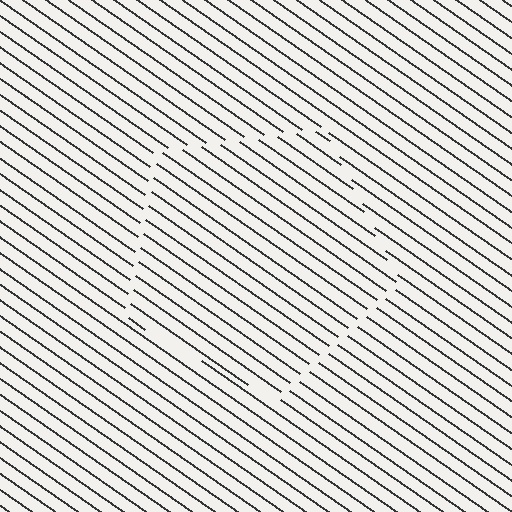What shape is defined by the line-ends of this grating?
An illusory pentagon. The interior of the shape contains the same grating, shifted by half a period — the contour is defined by the phase discontinuity where line-ends from the inner and outer gratings abut.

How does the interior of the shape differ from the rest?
The interior of the shape contains the same grating, shifted by half a period — the contour is defined by the phase discontinuity where line-ends from the inner and outer gratings abut.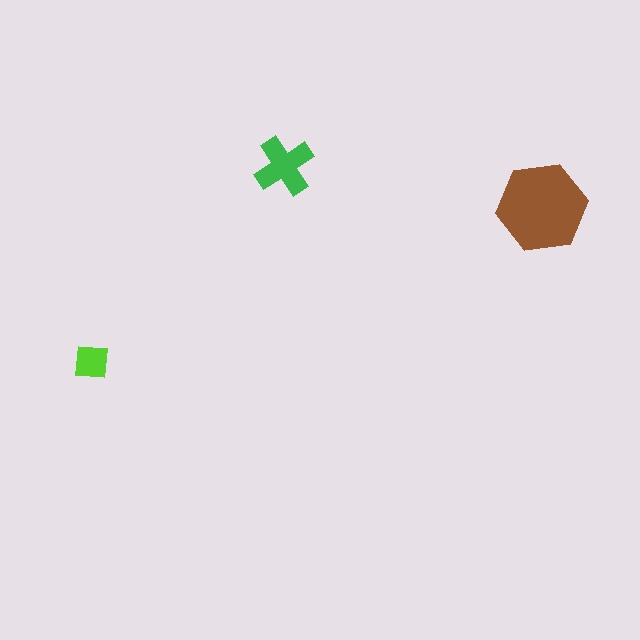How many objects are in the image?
There are 3 objects in the image.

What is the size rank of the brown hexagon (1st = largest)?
1st.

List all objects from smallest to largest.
The lime square, the green cross, the brown hexagon.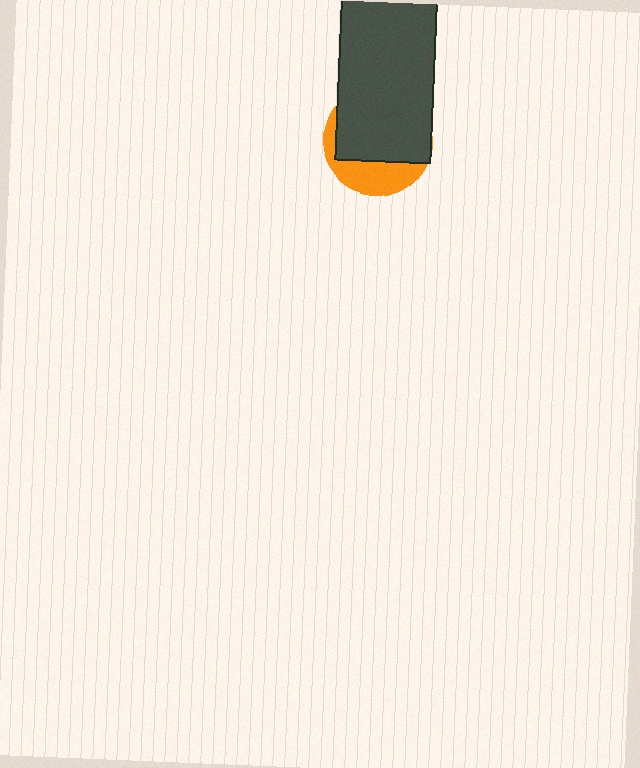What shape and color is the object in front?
The object in front is a dark gray rectangle.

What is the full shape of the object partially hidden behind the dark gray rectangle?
The partially hidden object is an orange circle.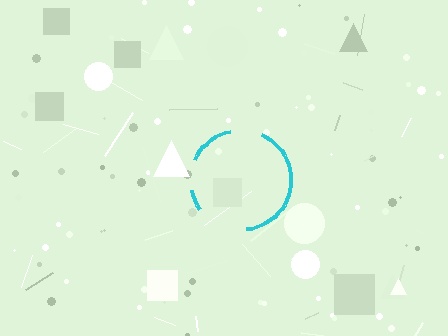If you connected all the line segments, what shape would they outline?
They would outline a circle.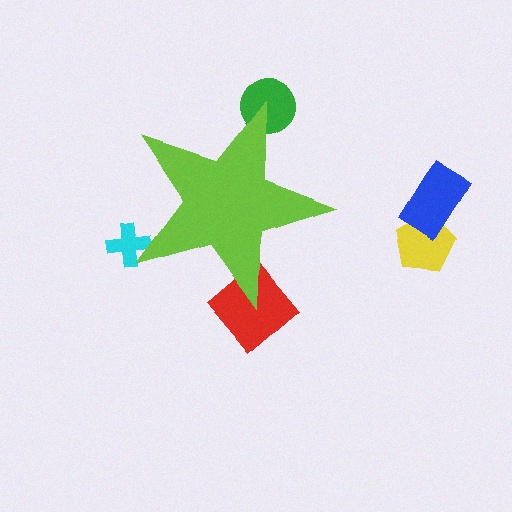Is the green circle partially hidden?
Yes, the green circle is partially hidden behind the lime star.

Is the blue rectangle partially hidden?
No, the blue rectangle is fully visible.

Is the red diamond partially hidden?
Yes, the red diamond is partially hidden behind the lime star.